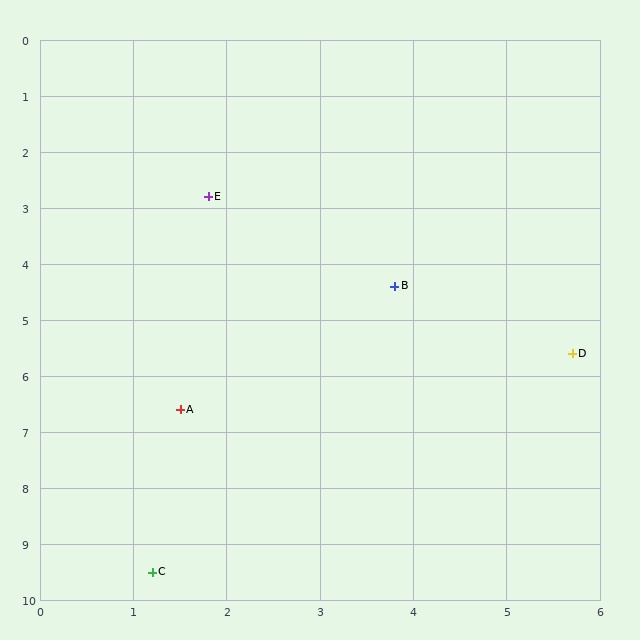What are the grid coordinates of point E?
Point E is at approximately (1.8, 2.8).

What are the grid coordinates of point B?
Point B is at approximately (3.8, 4.4).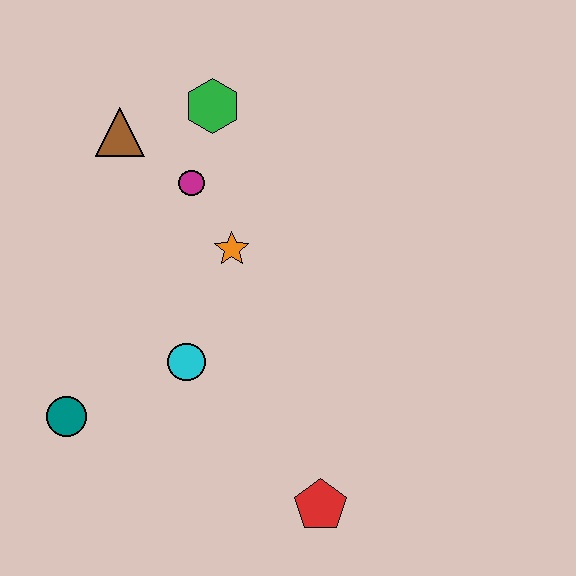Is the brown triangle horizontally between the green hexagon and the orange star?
No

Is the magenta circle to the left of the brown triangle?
No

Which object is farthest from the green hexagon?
The red pentagon is farthest from the green hexagon.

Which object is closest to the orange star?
The magenta circle is closest to the orange star.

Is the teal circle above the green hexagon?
No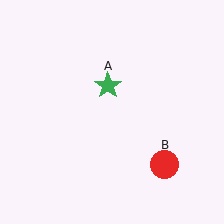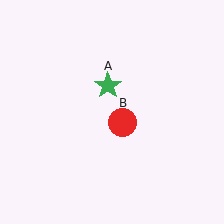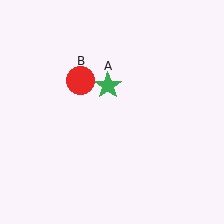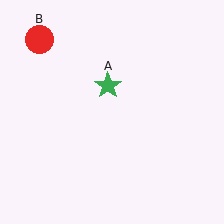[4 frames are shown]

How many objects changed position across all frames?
1 object changed position: red circle (object B).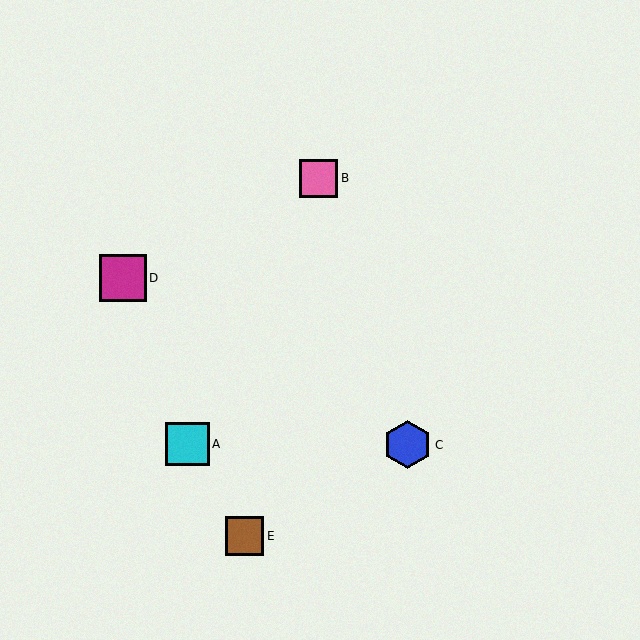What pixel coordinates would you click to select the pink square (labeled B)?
Click at (319, 179) to select the pink square B.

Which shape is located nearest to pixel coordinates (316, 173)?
The pink square (labeled B) at (319, 179) is nearest to that location.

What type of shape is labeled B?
Shape B is a pink square.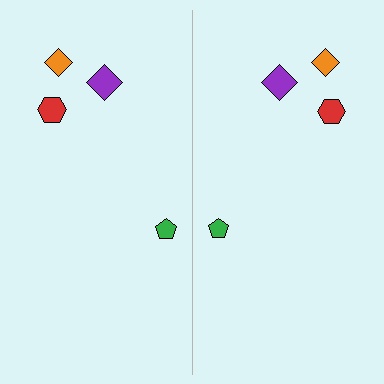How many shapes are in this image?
There are 8 shapes in this image.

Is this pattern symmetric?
Yes, this pattern has bilateral (reflection) symmetry.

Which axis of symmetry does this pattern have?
The pattern has a vertical axis of symmetry running through the center of the image.